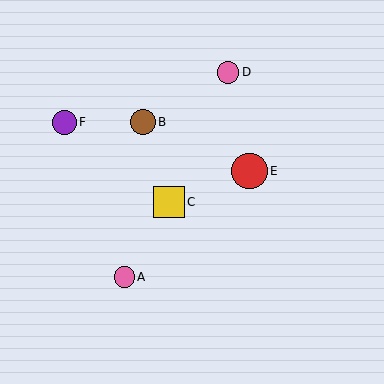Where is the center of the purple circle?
The center of the purple circle is at (64, 122).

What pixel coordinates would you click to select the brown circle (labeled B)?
Click at (143, 122) to select the brown circle B.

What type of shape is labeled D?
Shape D is a pink circle.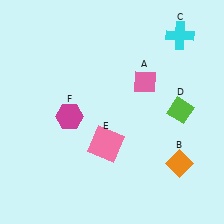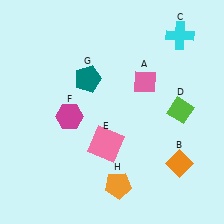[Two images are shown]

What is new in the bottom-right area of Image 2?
An orange pentagon (H) was added in the bottom-right area of Image 2.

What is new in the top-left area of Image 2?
A teal pentagon (G) was added in the top-left area of Image 2.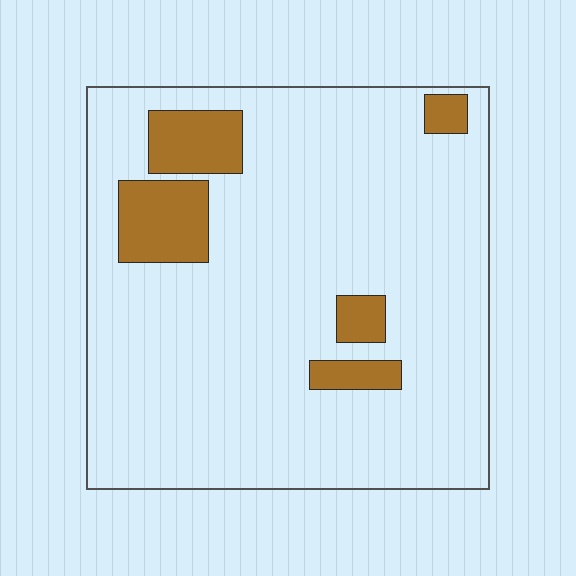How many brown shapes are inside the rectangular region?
5.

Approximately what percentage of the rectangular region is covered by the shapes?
Approximately 15%.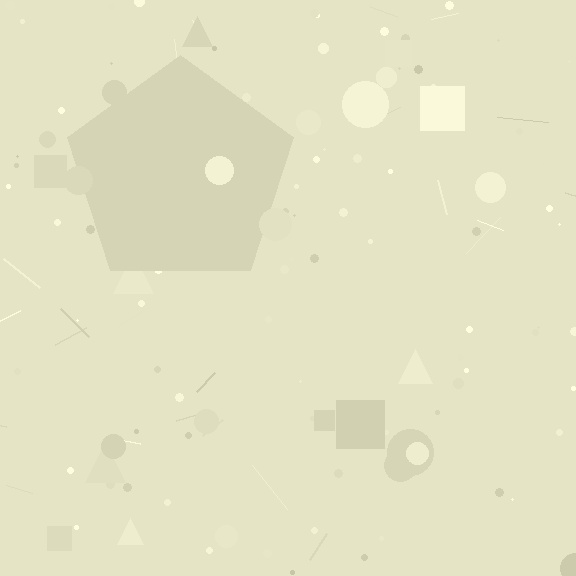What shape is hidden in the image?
A pentagon is hidden in the image.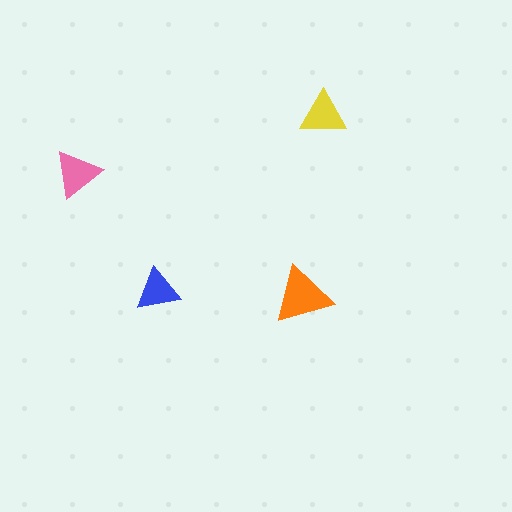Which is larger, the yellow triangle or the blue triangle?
The yellow one.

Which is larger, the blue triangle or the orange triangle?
The orange one.